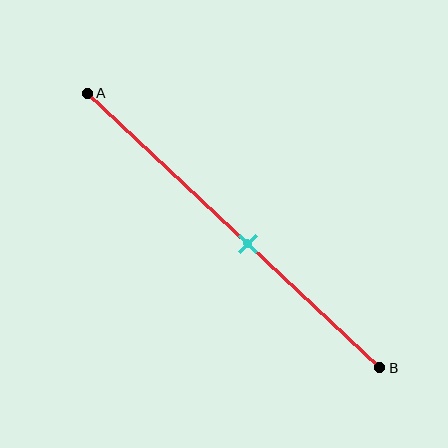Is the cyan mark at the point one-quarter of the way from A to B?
No, the mark is at about 55% from A, not at the 25% one-quarter point.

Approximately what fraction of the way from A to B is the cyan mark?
The cyan mark is approximately 55% of the way from A to B.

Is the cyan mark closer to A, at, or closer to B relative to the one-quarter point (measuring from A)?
The cyan mark is closer to point B than the one-quarter point of segment AB.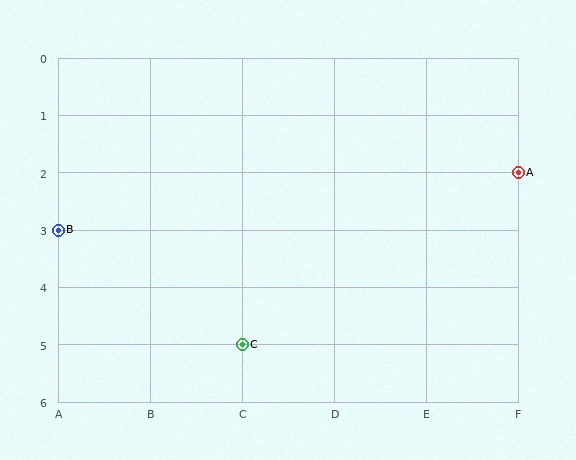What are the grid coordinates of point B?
Point B is at grid coordinates (A, 3).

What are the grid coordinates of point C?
Point C is at grid coordinates (C, 5).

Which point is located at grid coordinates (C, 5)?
Point C is at (C, 5).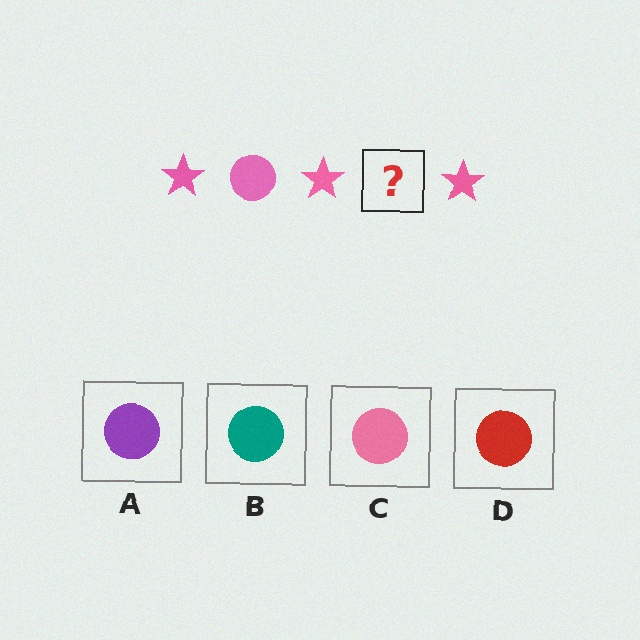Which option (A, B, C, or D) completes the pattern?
C.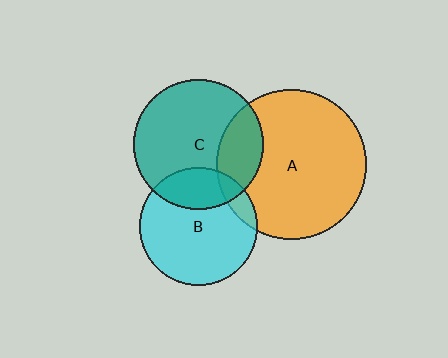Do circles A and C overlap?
Yes.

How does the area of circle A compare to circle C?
Approximately 1.3 times.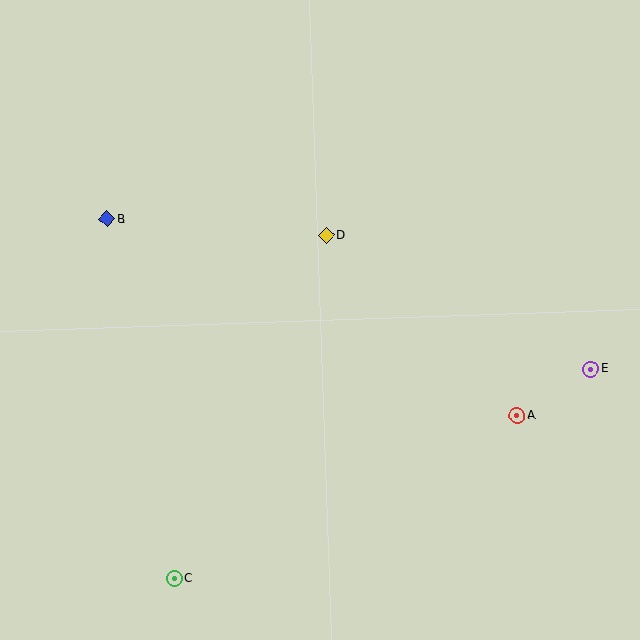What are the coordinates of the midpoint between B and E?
The midpoint between B and E is at (349, 294).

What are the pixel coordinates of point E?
Point E is at (590, 369).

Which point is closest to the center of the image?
Point D at (326, 235) is closest to the center.